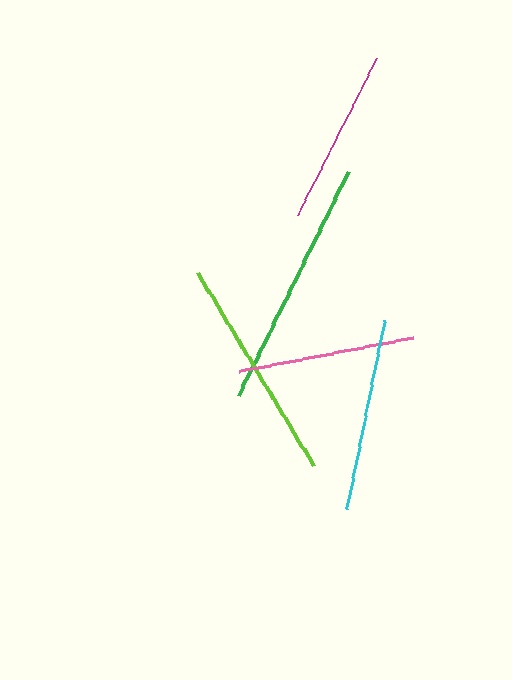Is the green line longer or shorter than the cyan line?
The green line is longer than the cyan line.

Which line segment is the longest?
The green line is the longest at approximately 249 pixels.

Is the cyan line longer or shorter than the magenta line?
The cyan line is longer than the magenta line.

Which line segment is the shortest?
The magenta line is the shortest at approximately 176 pixels.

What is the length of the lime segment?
The lime segment is approximately 226 pixels long.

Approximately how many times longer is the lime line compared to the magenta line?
The lime line is approximately 1.3 times the length of the magenta line.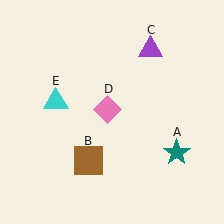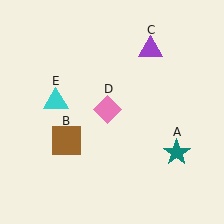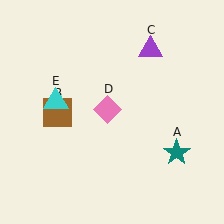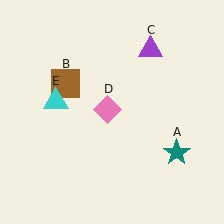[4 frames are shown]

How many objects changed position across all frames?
1 object changed position: brown square (object B).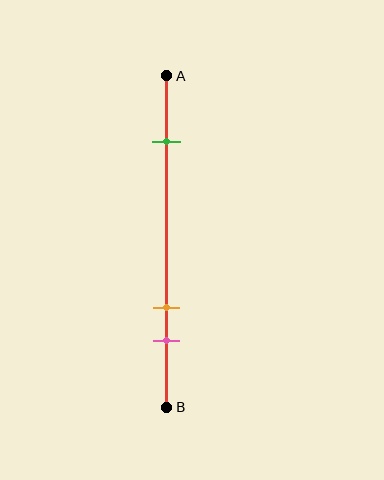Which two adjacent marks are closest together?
The orange and pink marks are the closest adjacent pair.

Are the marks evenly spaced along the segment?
No, the marks are not evenly spaced.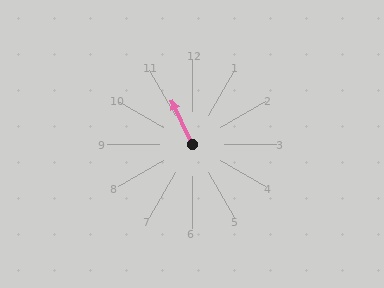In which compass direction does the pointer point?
Northwest.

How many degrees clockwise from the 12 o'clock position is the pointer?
Approximately 334 degrees.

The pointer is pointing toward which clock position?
Roughly 11 o'clock.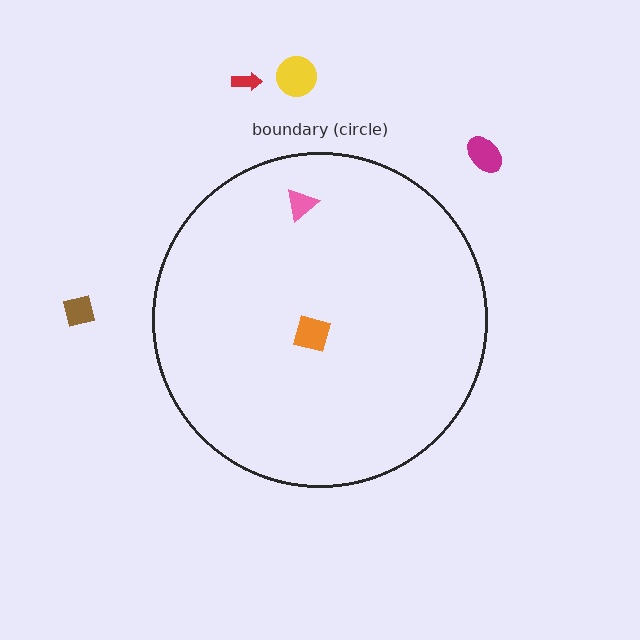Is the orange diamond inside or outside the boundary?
Inside.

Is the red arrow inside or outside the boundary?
Outside.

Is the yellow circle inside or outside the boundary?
Outside.